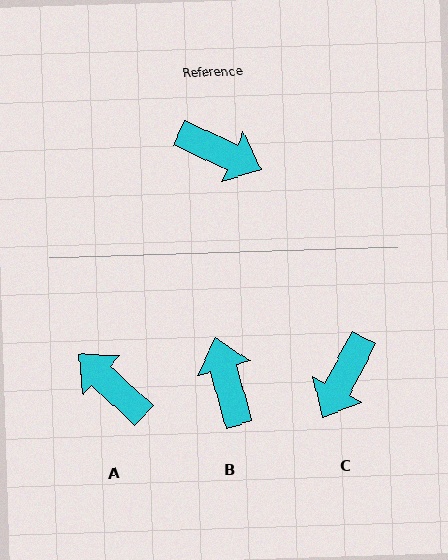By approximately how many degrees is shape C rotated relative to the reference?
Approximately 93 degrees clockwise.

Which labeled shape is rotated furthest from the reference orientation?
A, about 161 degrees away.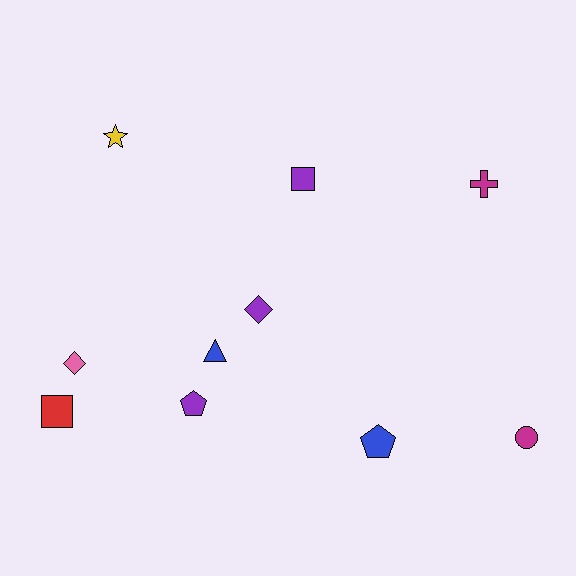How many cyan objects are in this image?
There are no cyan objects.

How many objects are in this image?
There are 10 objects.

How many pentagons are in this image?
There are 2 pentagons.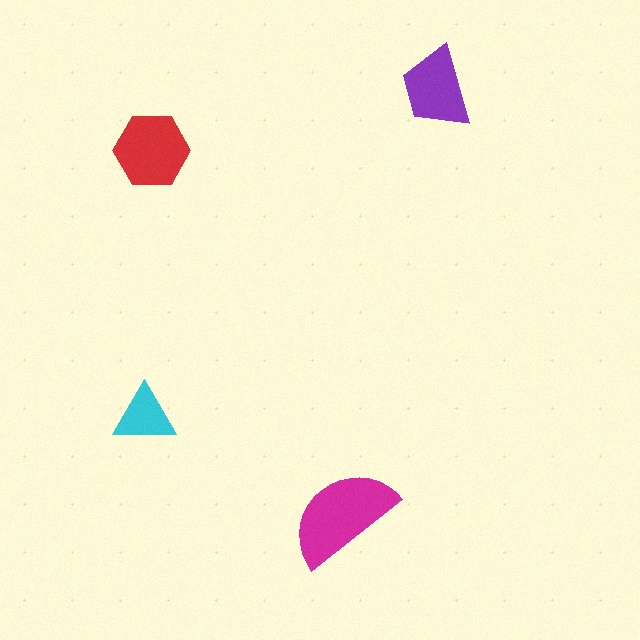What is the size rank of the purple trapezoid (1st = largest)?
3rd.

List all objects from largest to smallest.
The magenta semicircle, the red hexagon, the purple trapezoid, the cyan triangle.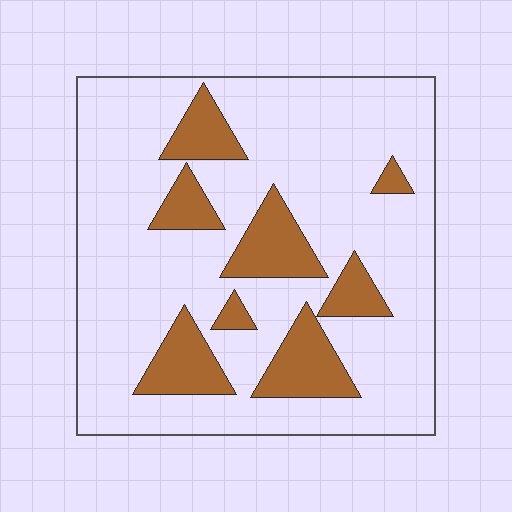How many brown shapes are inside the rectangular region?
8.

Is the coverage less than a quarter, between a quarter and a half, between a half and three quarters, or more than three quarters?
Less than a quarter.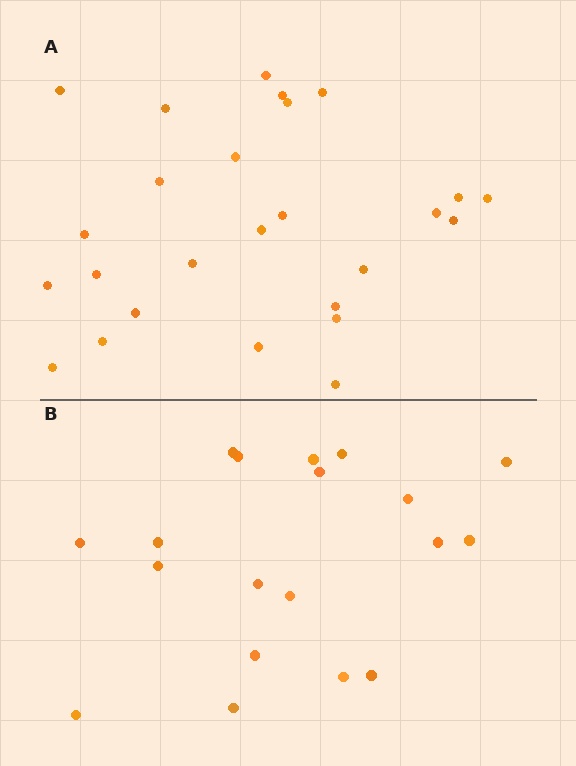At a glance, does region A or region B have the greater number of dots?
Region A (the top region) has more dots.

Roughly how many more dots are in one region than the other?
Region A has roughly 8 or so more dots than region B.